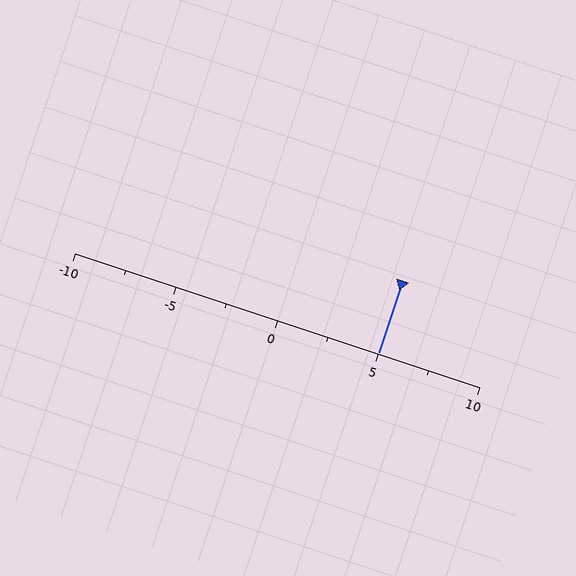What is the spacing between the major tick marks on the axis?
The major ticks are spaced 5 apart.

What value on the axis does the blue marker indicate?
The marker indicates approximately 5.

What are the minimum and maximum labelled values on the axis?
The axis runs from -10 to 10.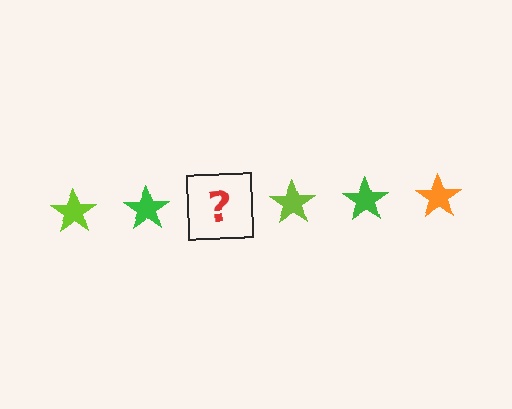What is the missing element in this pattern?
The missing element is an orange star.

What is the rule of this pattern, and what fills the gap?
The rule is that the pattern cycles through lime, green, orange stars. The gap should be filled with an orange star.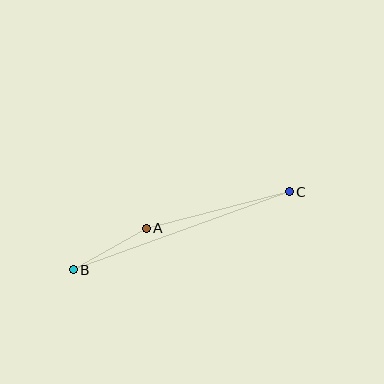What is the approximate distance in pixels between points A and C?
The distance between A and C is approximately 147 pixels.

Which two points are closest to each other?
Points A and B are closest to each other.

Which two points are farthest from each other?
Points B and C are farthest from each other.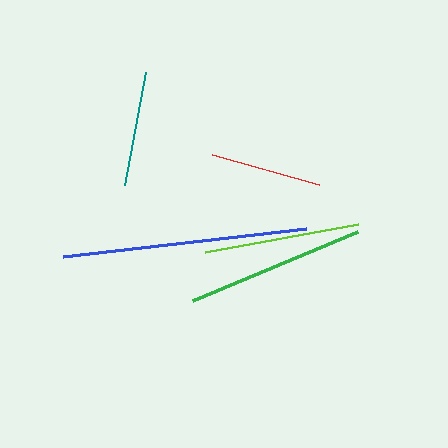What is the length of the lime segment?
The lime segment is approximately 155 pixels long.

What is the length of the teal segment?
The teal segment is approximately 114 pixels long.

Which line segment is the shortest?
The red line is the shortest at approximately 111 pixels.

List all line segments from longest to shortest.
From longest to shortest: blue, green, lime, teal, red.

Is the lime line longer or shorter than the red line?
The lime line is longer than the red line.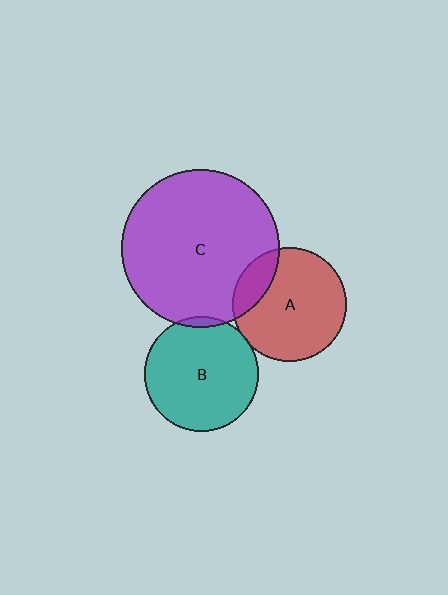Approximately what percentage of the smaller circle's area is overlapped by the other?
Approximately 15%.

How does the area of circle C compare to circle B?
Approximately 1.9 times.